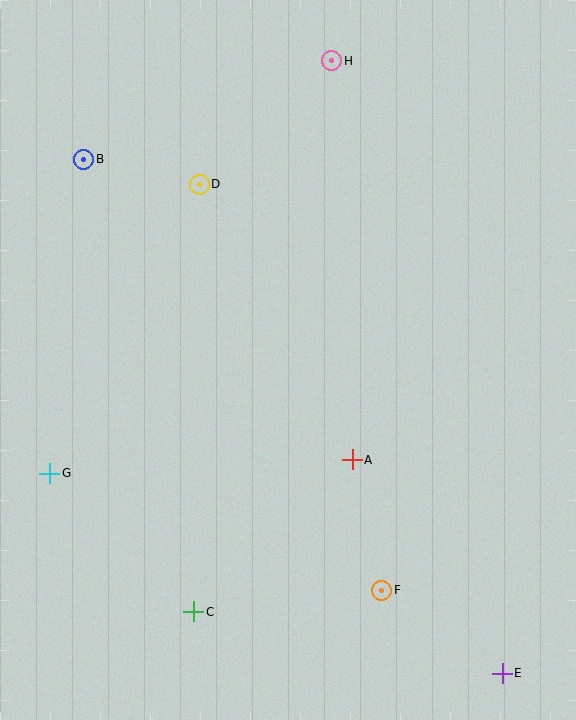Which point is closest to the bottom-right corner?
Point E is closest to the bottom-right corner.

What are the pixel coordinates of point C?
Point C is at (194, 612).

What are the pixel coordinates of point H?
Point H is at (332, 61).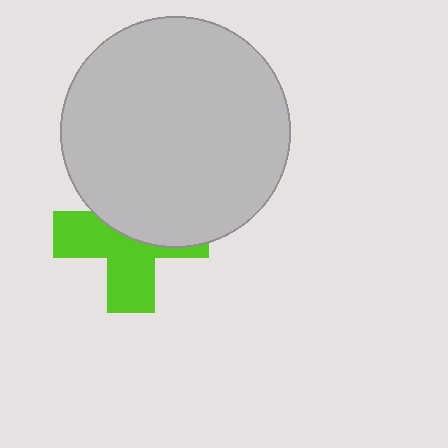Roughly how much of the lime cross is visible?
About half of it is visible (roughly 53%).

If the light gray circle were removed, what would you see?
You would see the complete lime cross.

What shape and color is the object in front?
The object in front is a light gray circle.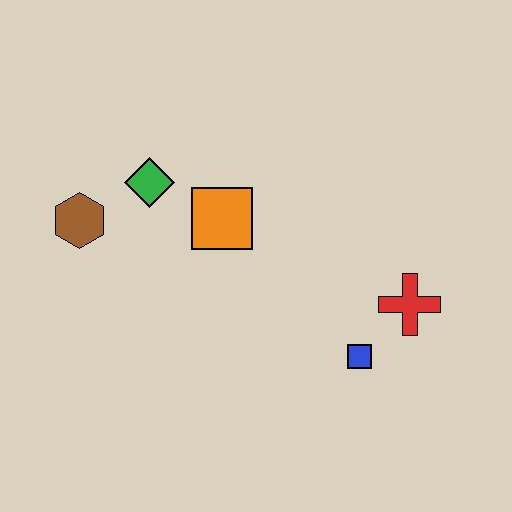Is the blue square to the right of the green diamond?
Yes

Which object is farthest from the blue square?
The brown hexagon is farthest from the blue square.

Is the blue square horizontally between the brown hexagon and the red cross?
Yes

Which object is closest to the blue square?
The red cross is closest to the blue square.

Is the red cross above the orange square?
No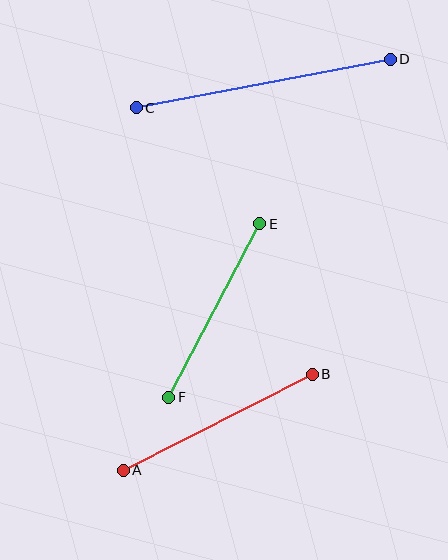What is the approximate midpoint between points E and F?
The midpoint is at approximately (214, 311) pixels.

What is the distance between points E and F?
The distance is approximately 196 pixels.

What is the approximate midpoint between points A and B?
The midpoint is at approximately (218, 422) pixels.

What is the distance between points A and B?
The distance is approximately 212 pixels.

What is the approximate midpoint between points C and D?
The midpoint is at approximately (263, 84) pixels.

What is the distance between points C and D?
The distance is approximately 259 pixels.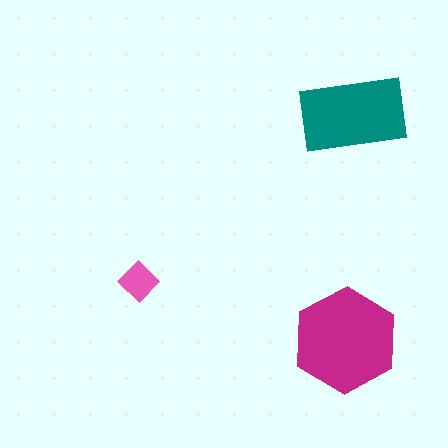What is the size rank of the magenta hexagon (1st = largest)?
1st.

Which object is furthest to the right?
The teal rectangle is rightmost.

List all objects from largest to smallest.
The magenta hexagon, the teal rectangle, the pink diamond.